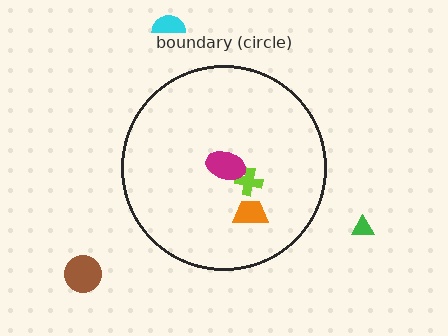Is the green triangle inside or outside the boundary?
Outside.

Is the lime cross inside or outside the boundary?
Inside.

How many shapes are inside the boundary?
3 inside, 3 outside.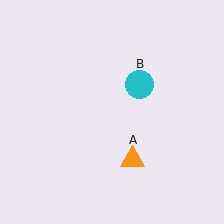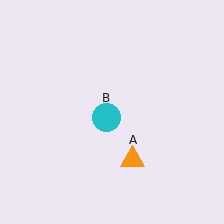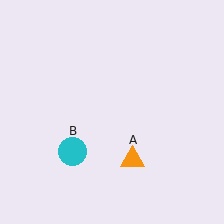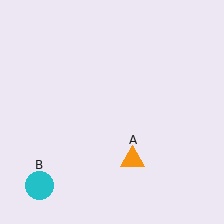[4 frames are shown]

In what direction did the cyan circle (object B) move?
The cyan circle (object B) moved down and to the left.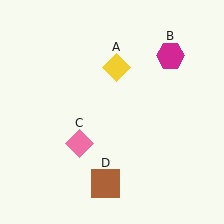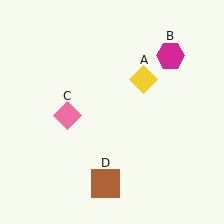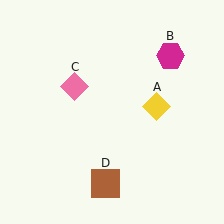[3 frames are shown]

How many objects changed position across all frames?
2 objects changed position: yellow diamond (object A), pink diamond (object C).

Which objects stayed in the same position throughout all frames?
Magenta hexagon (object B) and brown square (object D) remained stationary.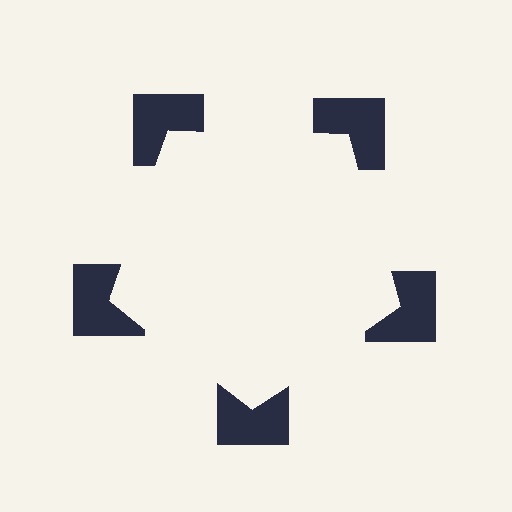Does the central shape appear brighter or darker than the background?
It typically appears slightly brighter than the background, even though no actual brightness change is drawn.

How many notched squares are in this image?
There are 5 — one at each vertex of the illusory pentagon.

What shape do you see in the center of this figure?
An illusory pentagon — its edges are inferred from the aligned wedge cuts in the notched squares, not physically drawn.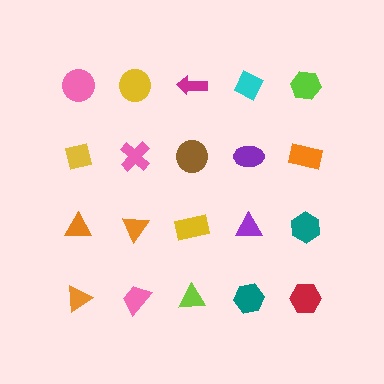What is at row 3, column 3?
A yellow rectangle.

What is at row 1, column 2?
A yellow circle.